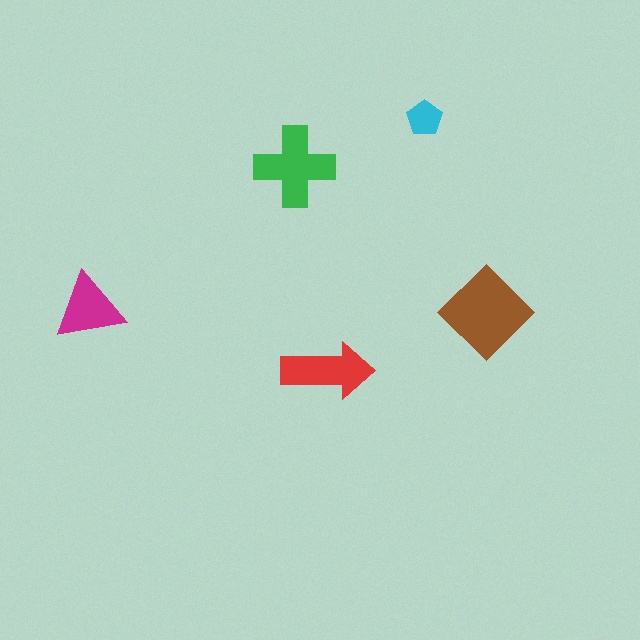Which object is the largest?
The brown diamond.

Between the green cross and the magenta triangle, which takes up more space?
The green cross.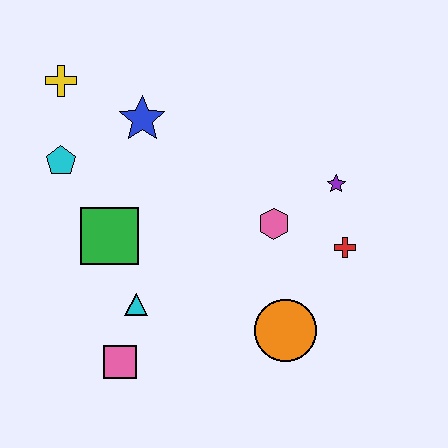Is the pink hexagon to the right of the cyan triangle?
Yes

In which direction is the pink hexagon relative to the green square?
The pink hexagon is to the right of the green square.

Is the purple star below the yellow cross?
Yes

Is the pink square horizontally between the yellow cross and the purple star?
Yes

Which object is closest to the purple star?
The red cross is closest to the purple star.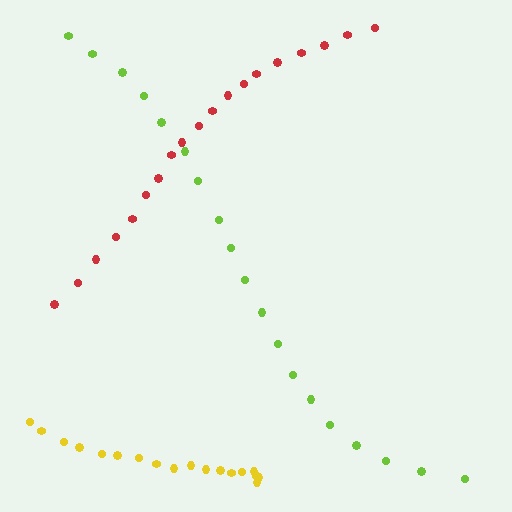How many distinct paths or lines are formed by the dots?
There are 3 distinct paths.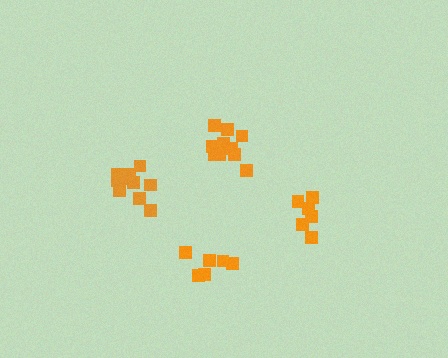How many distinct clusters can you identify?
There are 4 distinct clusters.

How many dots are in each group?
Group 1: 6 dots, Group 2: 10 dots, Group 3: 10 dots, Group 4: 6 dots (32 total).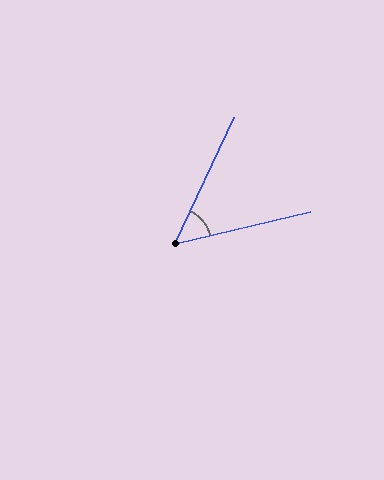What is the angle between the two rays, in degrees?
Approximately 52 degrees.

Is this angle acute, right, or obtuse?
It is acute.